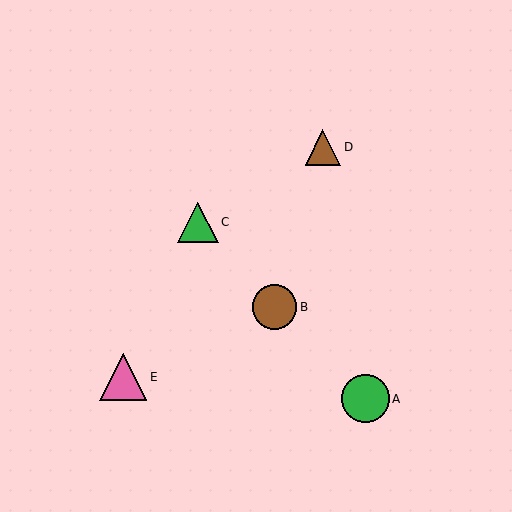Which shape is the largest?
The green circle (labeled A) is the largest.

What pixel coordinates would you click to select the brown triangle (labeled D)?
Click at (323, 147) to select the brown triangle D.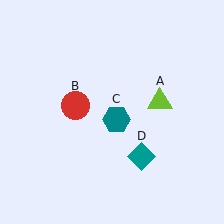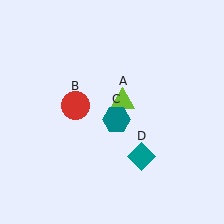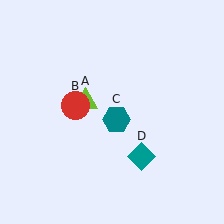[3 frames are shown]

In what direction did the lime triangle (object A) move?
The lime triangle (object A) moved left.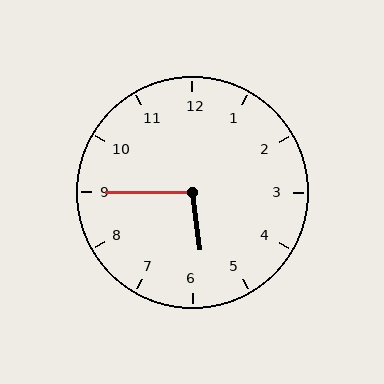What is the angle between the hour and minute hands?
Approximately 98 degrees.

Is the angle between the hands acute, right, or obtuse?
It is obtuse.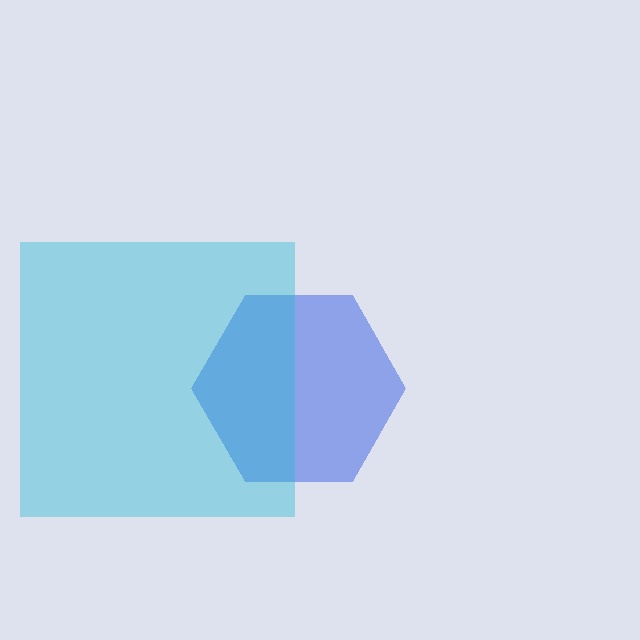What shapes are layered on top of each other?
The layered shapes are: a blue hexagon, a cyan square.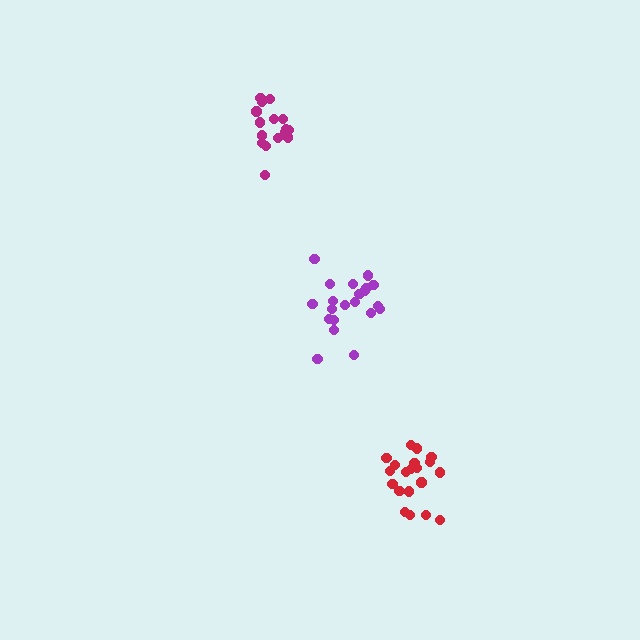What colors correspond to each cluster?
The clusters are colored: red, magenta, purple.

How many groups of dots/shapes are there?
There are 3 groups.